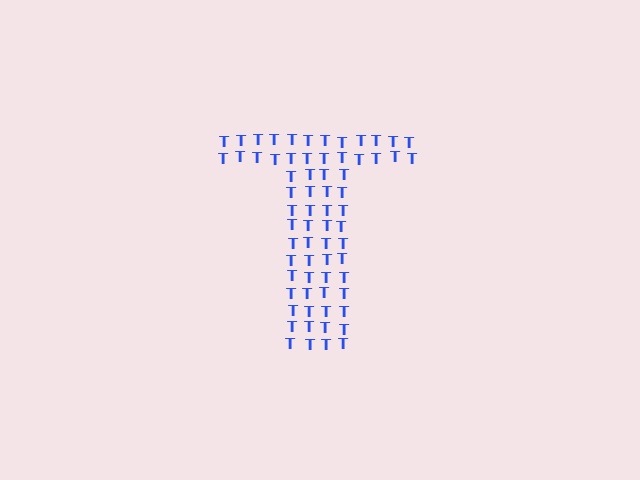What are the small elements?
The small elements are letter T's.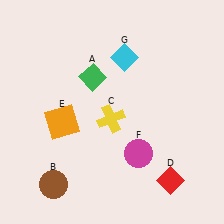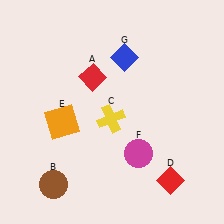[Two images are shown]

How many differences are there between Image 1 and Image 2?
There are 2 differences between the two images.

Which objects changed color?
A changed from green to red. G changed from cyan to blue.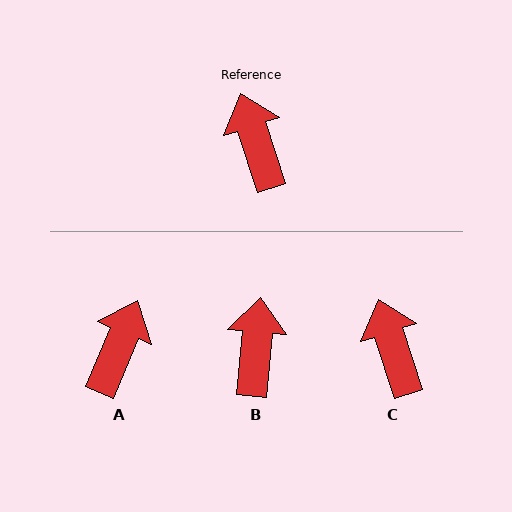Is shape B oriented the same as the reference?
No, it is off by about 23 degrees.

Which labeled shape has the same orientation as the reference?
C.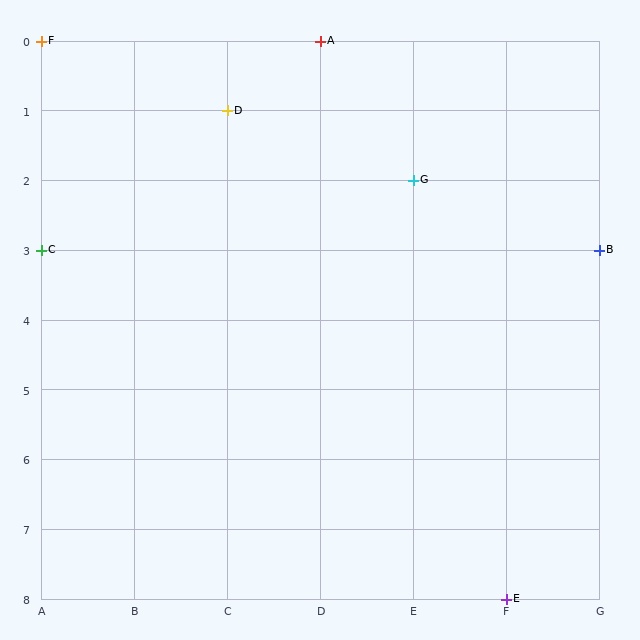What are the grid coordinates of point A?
Point A is at grid coordinates (D, 0).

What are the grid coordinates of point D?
Point D is at grid coordinates (C, 1).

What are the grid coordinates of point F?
Point F is at grid coordinates (A, 0).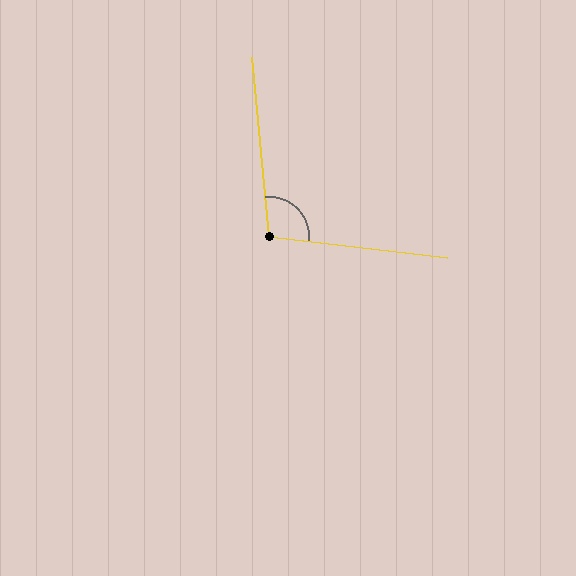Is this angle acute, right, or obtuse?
It is obtuse.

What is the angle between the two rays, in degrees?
Approximately 102 degrees.